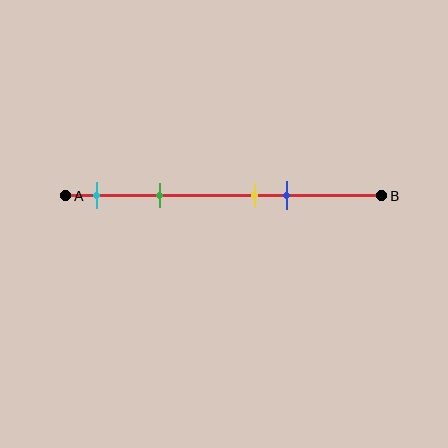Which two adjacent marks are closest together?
The yellow and blue marks are the closest adjacent pair.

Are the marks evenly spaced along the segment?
No, the marks are not evenly spaced.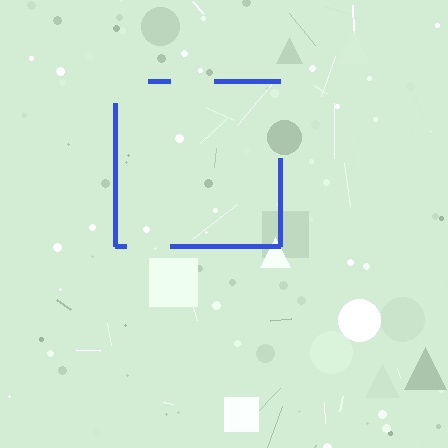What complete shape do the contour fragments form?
The contour fragments form a square.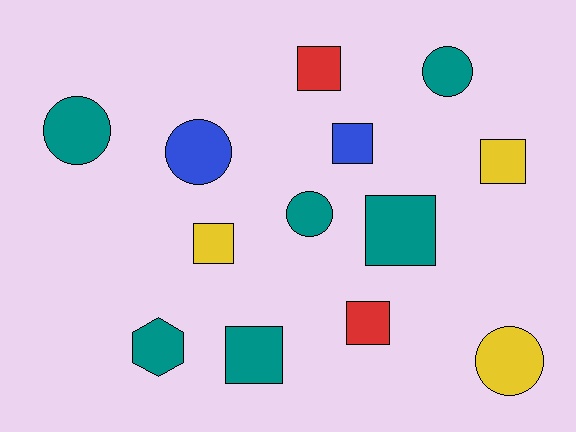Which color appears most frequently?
Teal, with 6 objects.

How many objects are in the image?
There are 13 objects.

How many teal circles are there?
There are 3 teal circles.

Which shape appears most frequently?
Square, with 7 objects.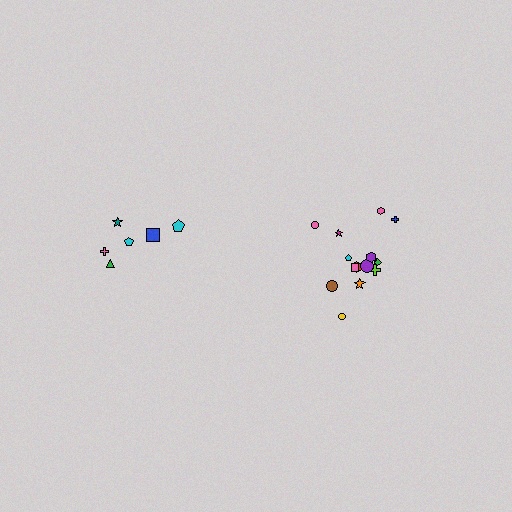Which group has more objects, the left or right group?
The right group.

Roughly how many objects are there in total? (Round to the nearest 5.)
Roughly 20 objects in total.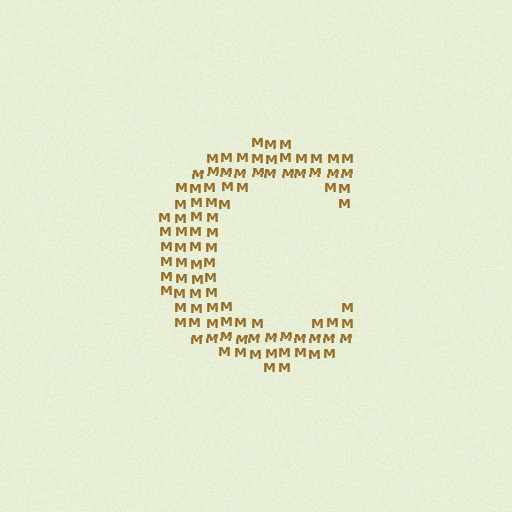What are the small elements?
The small elements are letter M's.